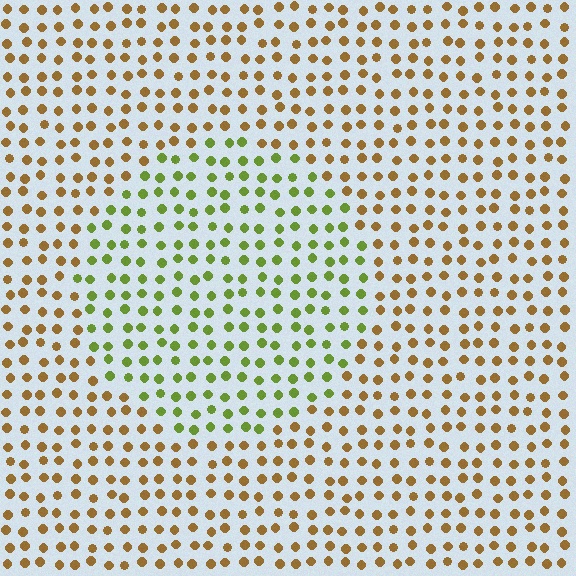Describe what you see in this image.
The image is filled with small brown elements in a uniform arrangement. A circle-shaped region is visible where the elements are tinted to a slightly different hue, forming a subtle color boundary.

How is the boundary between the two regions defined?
The boundary is defined purely by a slight shift in hue (about 52 degrees). Spacing, size, and orientation are identical on both sides.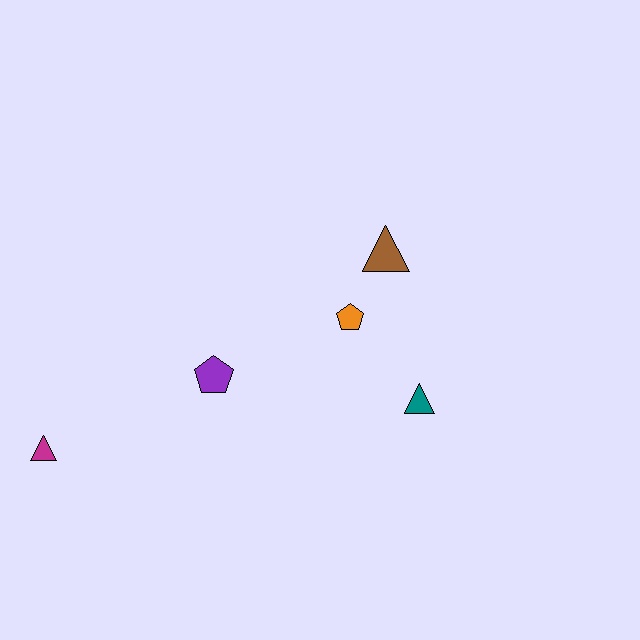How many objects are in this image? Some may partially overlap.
There are 5 objects.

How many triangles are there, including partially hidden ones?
There are 3 triangles.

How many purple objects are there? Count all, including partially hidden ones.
There is 1 purple object.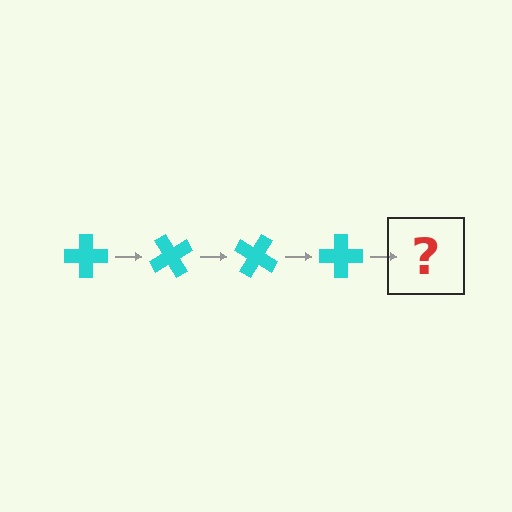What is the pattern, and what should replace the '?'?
The pattern is that the cross rotates 60 degrees each step. The '?' should be a cyan cross rotated 240 degrees.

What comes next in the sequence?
The next element should be a cyan cross rotated 240 degrees.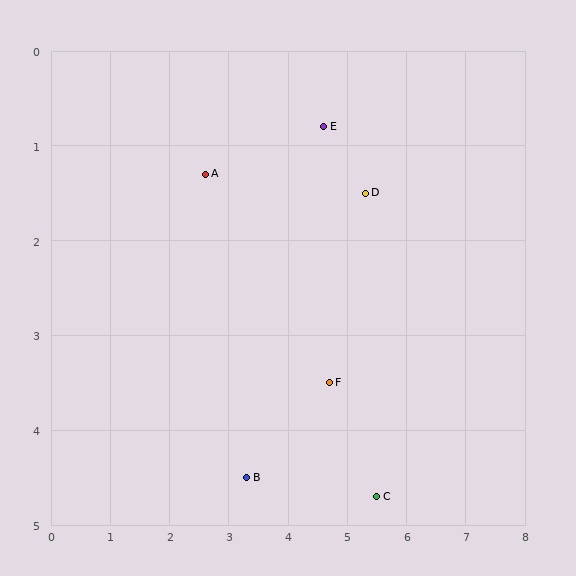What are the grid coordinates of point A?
Point A is at approximately (2.6, 1.3).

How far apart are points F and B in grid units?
Points F and B are about 1.7 grid units apart.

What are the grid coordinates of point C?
Point C is at approximately (5.5, 4.7).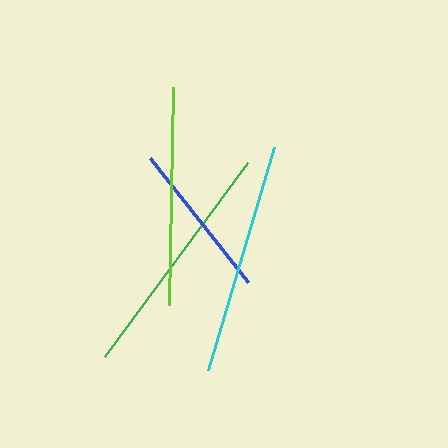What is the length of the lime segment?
The lime segment is approximately 218 pixels long.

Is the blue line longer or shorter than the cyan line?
The cyan line is longer than the blue line.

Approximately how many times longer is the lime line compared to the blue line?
The lime line is approximately 1.4 times the length of the blue line.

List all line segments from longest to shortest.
From longest to shortest: green, cyan, lime, blue.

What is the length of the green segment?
The green segment is approximately 241 pixels long.